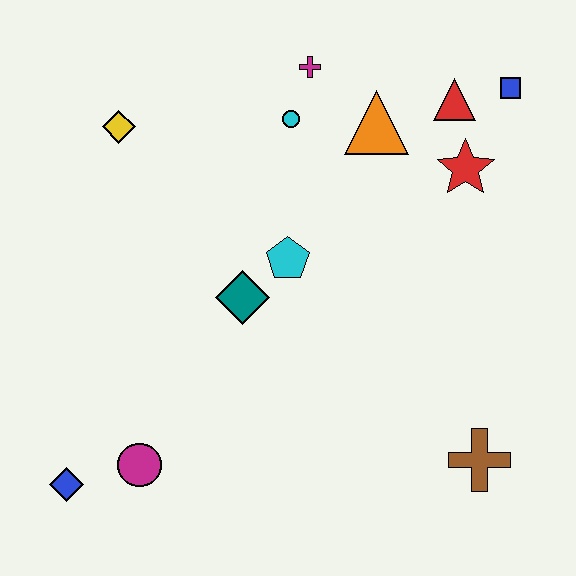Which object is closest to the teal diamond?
The cyan pentagon is closest to the teal diamond.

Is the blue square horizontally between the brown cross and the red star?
No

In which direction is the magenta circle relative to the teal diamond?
The magenta circle is below the teal diamond.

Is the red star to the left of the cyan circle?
No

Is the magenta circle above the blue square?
No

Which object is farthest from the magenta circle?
The blue square is farthest from the magenta circle.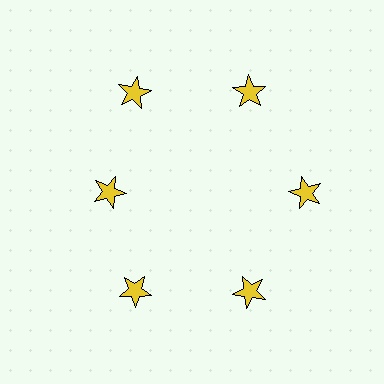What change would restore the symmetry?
The symmetry would be restored by moving it outward, back onto the ring so that all 6 stars sit at equal angles and equal distance from the center.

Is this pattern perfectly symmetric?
No. The 6 yellow stars are arranged in a ring, but one element near the 9 o'clock position is pulled inward toward the center, breaking the 6-fold rotational symmetry.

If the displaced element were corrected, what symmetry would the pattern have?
It would have 6-fold rotational symmetry — the pattern would map onto itself every 60 degrees.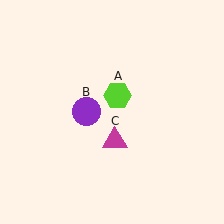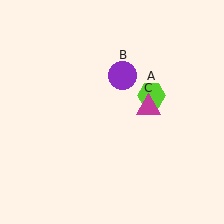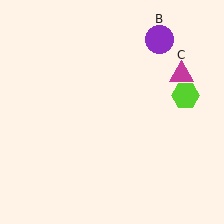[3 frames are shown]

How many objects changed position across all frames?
3 objects changed position: lime hexagon (object A), purple circle (object B), magenta triangle (object C).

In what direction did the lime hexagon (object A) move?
The lime hexagon (object A) moved right.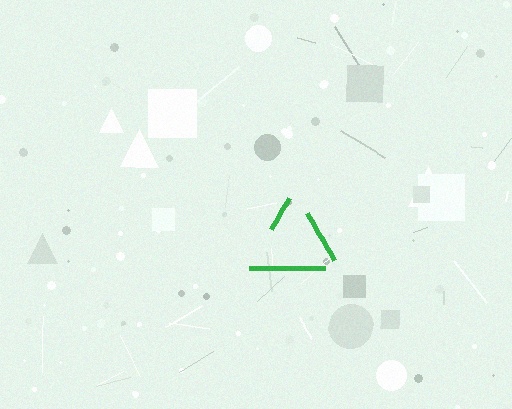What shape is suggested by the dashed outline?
The dashed outline suggests a triangle.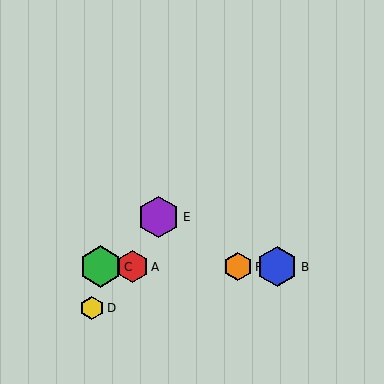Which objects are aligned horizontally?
Objects A, B, C, F are aligned horizontally.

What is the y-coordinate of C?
Object C is at y≈267.